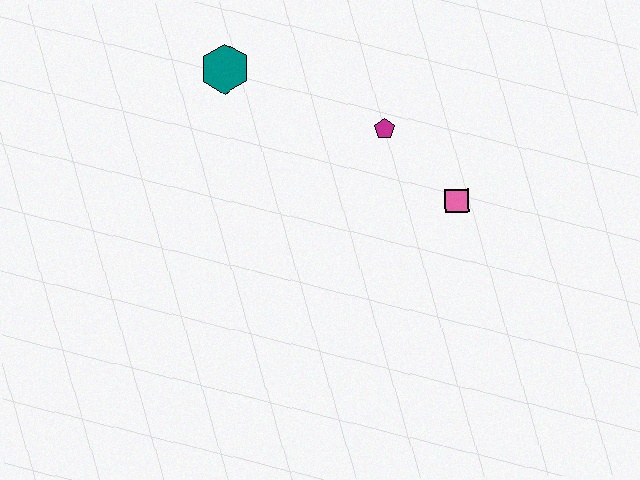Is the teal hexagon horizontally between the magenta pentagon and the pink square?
No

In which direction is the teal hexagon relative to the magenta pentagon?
The teal hexagon is to the left of the magenta pentagon.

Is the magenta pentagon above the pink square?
Yes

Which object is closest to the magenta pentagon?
The pink square is closest to the magenta pentagon.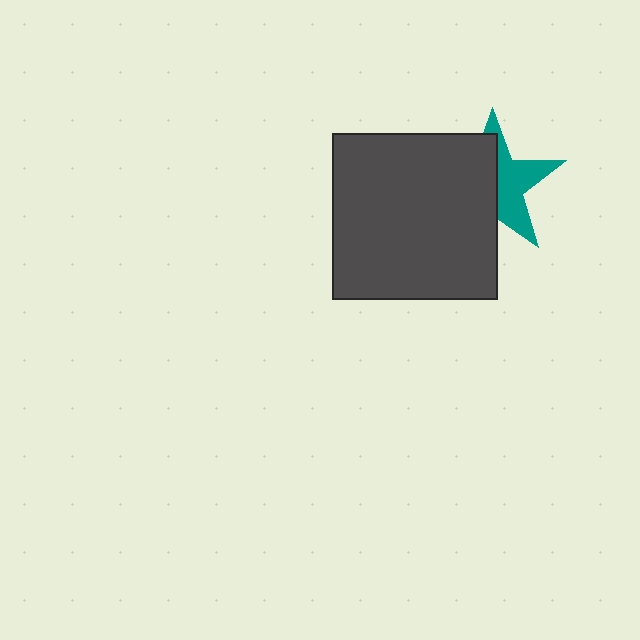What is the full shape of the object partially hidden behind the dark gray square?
The partially hidden object is a teal star.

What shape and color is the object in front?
The object in front is a dark gray square.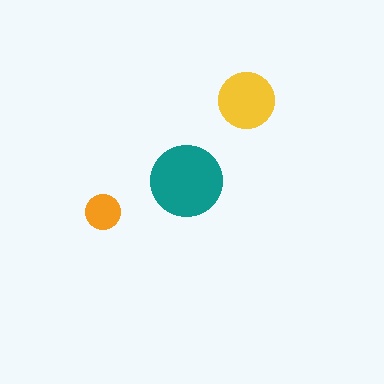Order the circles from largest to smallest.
the teal one, the yellow one, the orange one.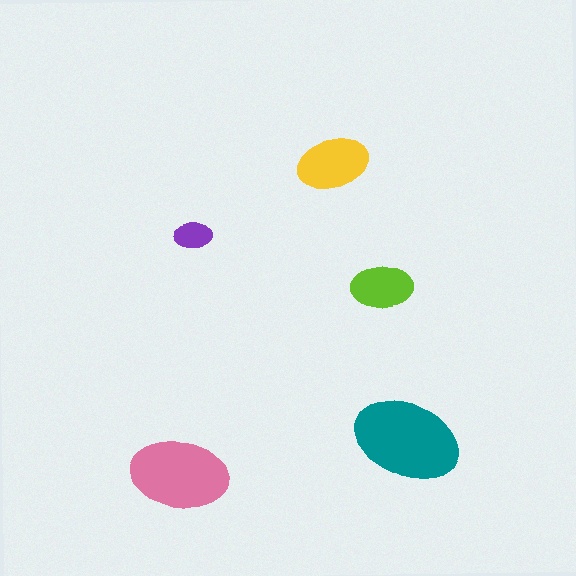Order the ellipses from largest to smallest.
the teal one, the pink one, the yellow one, the lime one, the purple one.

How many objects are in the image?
There are 5 objects in the image.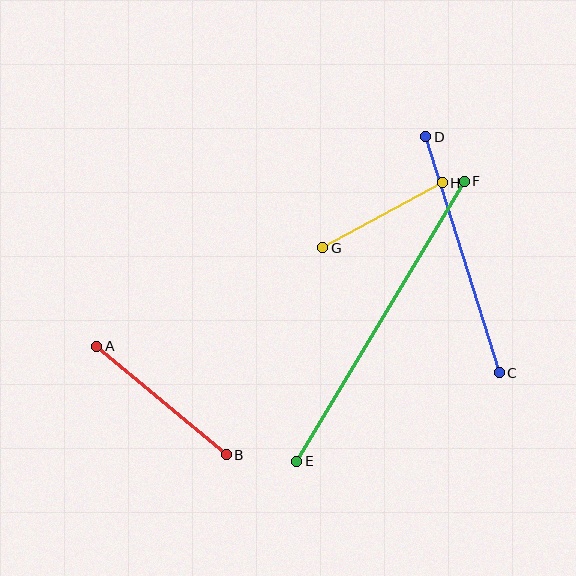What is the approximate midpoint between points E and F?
The midpoint is at approximately (381, 321) pixels.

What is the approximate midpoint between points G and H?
The midpoint is at approximately (383, 215) pixels.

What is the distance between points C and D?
The distance is approximately 247 pixels.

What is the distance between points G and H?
The distance is approximately 136 pixels.